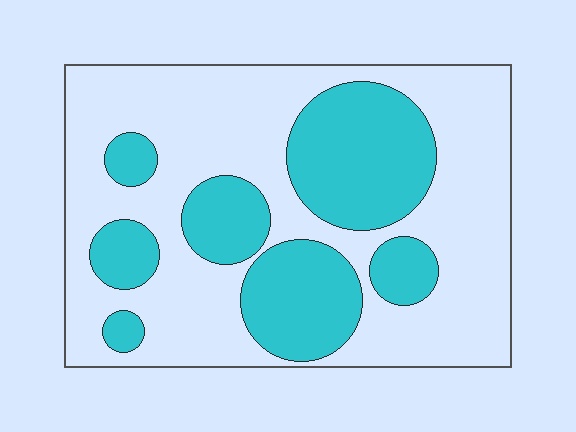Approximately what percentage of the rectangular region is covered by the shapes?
Approximately 35%.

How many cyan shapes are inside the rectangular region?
7.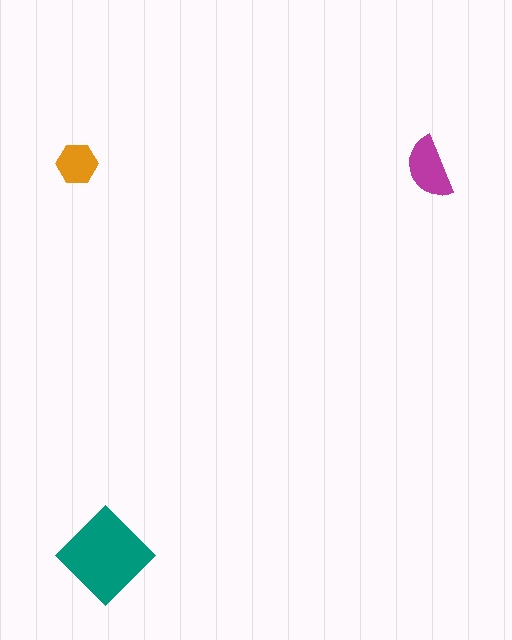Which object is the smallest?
The orange hexagon.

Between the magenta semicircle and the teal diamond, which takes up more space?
The teal diamond.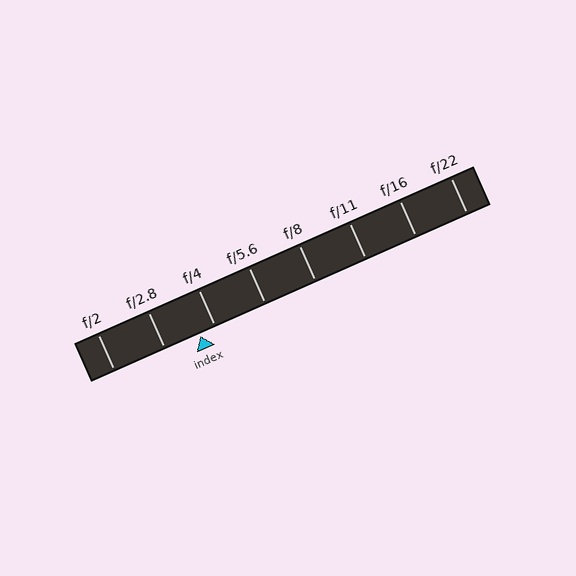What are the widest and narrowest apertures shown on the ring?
The widest aperture shown is f/2 and the narrowest is f/22.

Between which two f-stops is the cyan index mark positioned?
The index mark is between f/2.8 and f/4.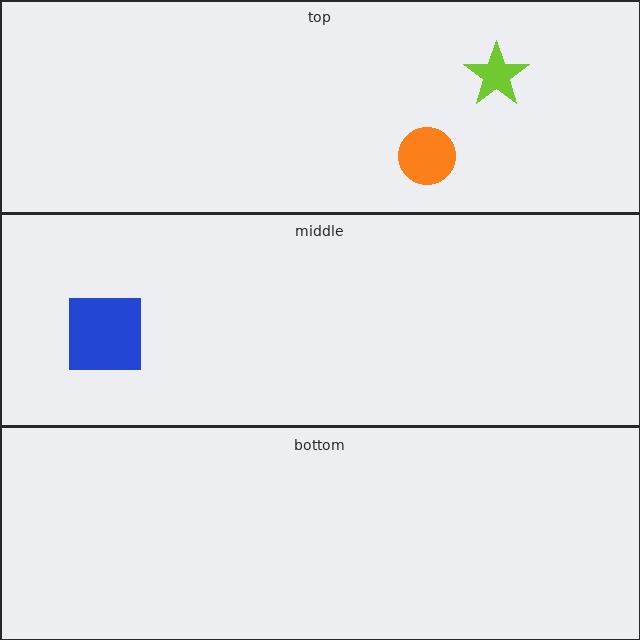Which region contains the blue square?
The middle region.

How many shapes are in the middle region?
1.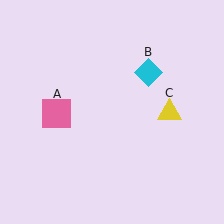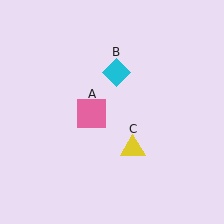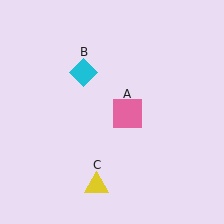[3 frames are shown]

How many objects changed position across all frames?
3 objects changed position: pink square (object A), cyan diamond (object B), yellow triangle (object C).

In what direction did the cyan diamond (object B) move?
The cyan diamond (object B) moved left.